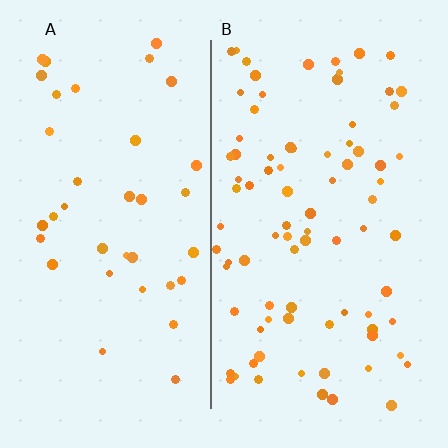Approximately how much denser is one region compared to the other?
Approximately 2.3× — region B over region A.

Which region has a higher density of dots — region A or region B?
B (the right).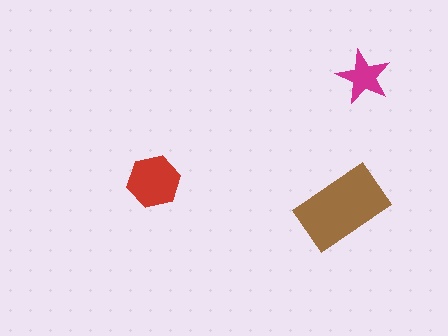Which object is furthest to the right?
The magenta star is rightmost.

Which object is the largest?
The brown rectangle.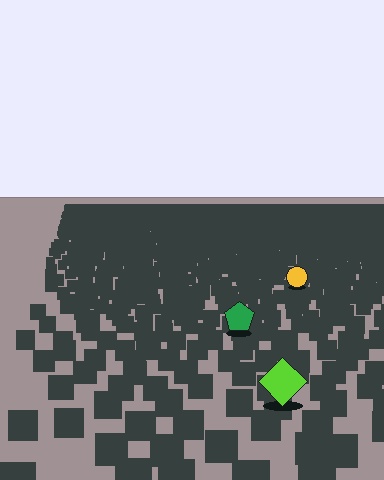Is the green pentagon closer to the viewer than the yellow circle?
Yes. The green pentagon is closer — you can tell from the texture gradient: the ground texture is coarser near it.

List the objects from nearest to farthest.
From nearest to farthest: the lime diamond, the green pentagon, the yellow circle.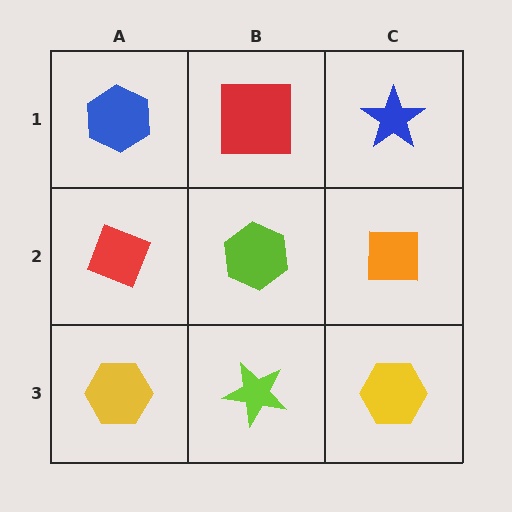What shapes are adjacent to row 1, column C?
An orange square (row 2, column C), a red square (row 1, column B).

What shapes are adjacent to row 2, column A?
A blue hexagon (row 1, column A), a yellow hexagon (row 3, column A), a lime hexagon (row 2, column B).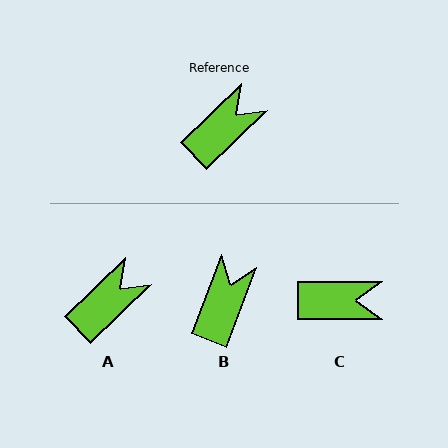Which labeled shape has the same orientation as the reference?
A.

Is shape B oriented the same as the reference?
No, it is off by about 25 degrees.